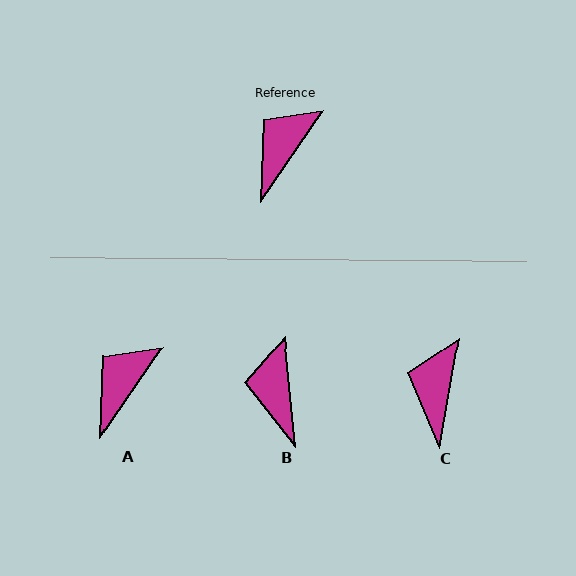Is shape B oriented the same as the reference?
No, it is off by about 40 degrees.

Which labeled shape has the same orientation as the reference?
A.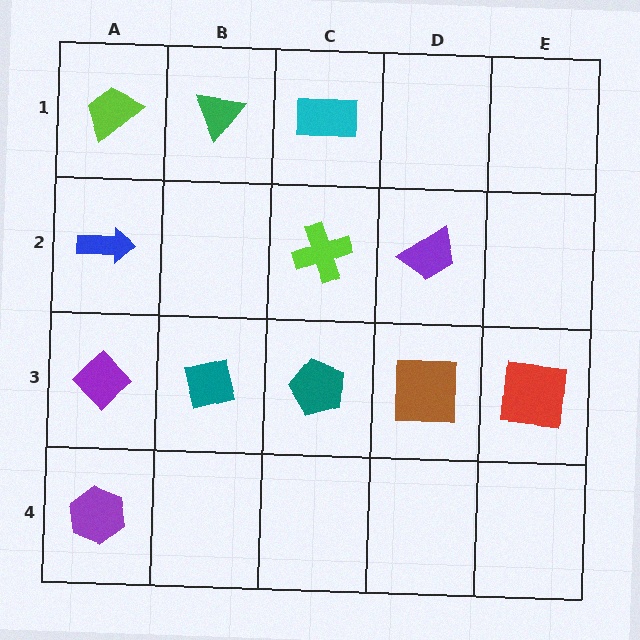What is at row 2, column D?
A purple trapezoid.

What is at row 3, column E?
A red square.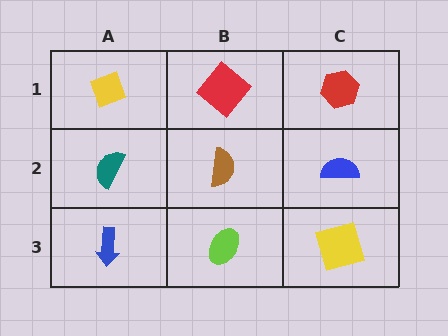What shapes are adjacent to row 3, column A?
A teal semicircle (row 2, column A), a lime ellipse (row 3, column B).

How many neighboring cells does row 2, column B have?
4.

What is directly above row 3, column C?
A blue semicircle.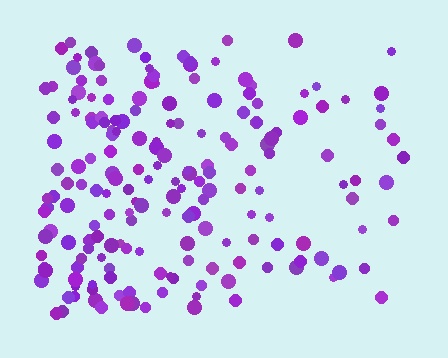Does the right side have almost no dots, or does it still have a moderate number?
Still a moderate number, just noticeably fewer than the left.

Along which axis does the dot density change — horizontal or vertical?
Horizontal.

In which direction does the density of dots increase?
From right to left, with the left side densest.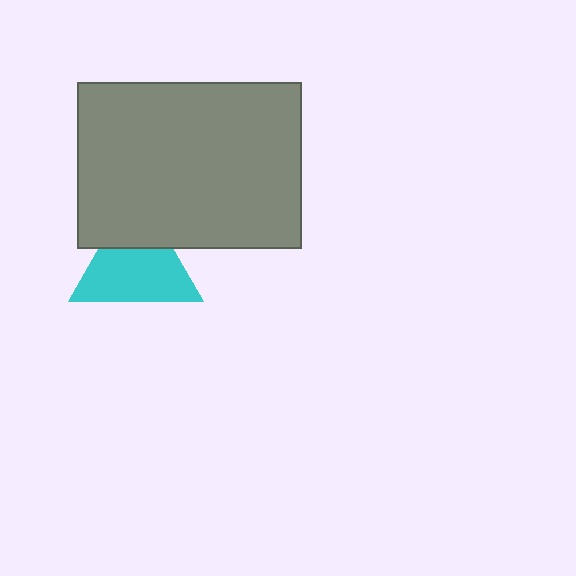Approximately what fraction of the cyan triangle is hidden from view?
Roughly 31% of the cyan triangle is hidden behind the gray rectangle.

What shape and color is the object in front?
The object in front is a gray rectangle.